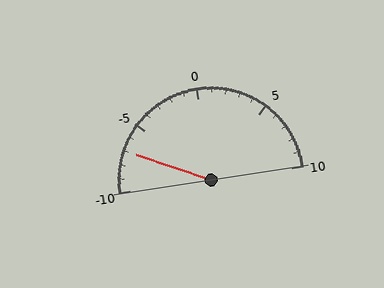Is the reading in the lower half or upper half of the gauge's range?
The reading is in the lower half of the range (-10 to 10).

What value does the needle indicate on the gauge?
The needle indicates approximately -7.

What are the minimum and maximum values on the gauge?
The gauge ranges from -10 to 10.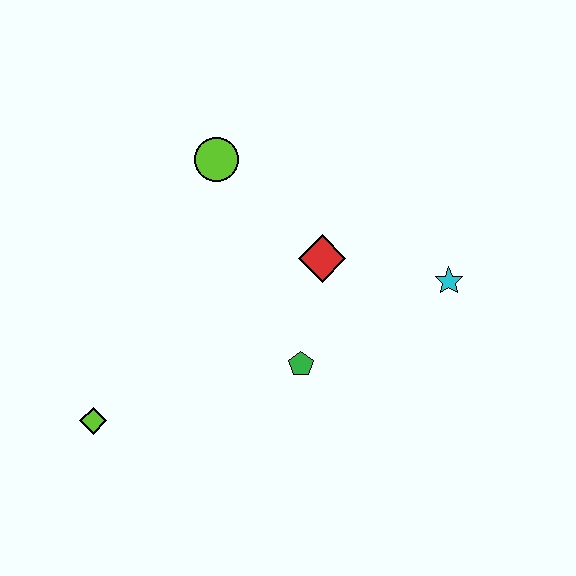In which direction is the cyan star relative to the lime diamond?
The cyan star is to the right of the lime diamond.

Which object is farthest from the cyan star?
The lime diamond is farthest from the cyan star.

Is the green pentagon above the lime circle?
No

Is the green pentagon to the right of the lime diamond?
Yes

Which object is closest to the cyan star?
The red diamond is closest to the cyan star.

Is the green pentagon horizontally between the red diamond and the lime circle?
Yes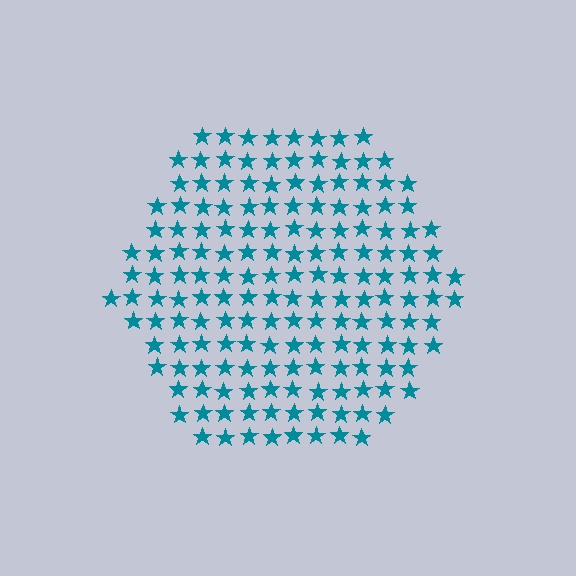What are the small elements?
The small elements are stars.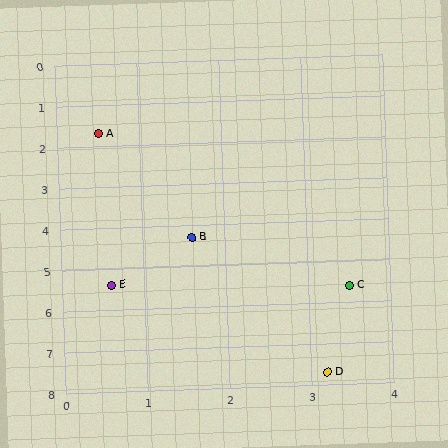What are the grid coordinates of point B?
Point B is at approximately (1.6, 4.3).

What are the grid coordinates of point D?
Point D is at approximately (3.2, 7.7).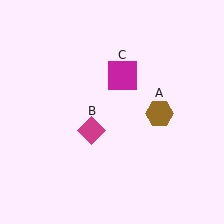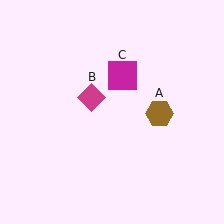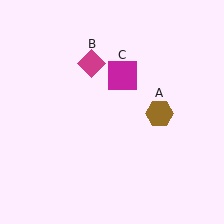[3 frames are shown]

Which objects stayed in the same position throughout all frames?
Brown hexagon (object A) and magenta square (object C) remained stationary.